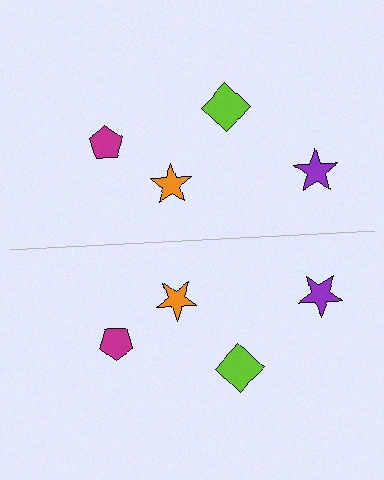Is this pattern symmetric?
Yes, this pattern has bilateral (reflection) symmetry.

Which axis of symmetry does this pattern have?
The pattern has a horizontal axis of symmetry running through the center of the image.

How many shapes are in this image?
There are 8 shapes in this image.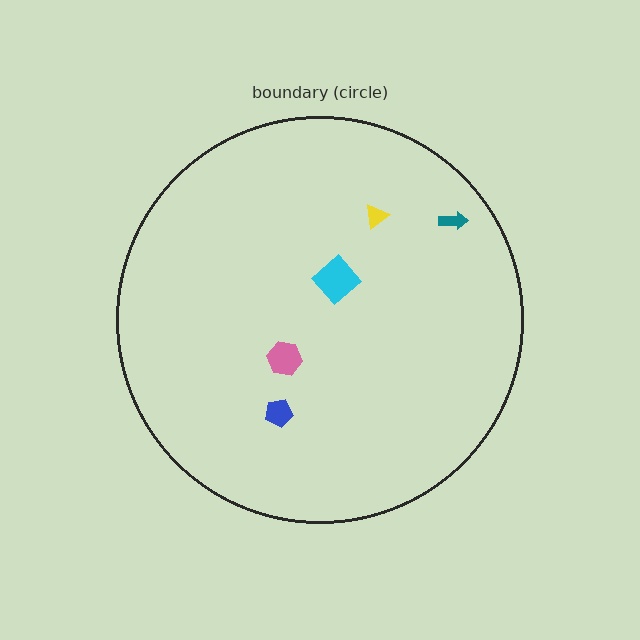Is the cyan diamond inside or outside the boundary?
Inside.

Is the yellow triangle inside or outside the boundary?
Inside.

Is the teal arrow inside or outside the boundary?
Inside.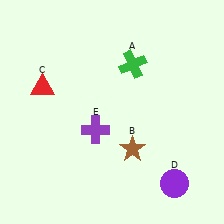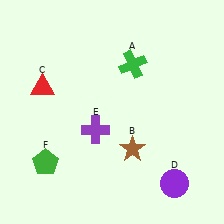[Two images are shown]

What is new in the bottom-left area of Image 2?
A green pentagon (F) was added in the bottom-left area of Image 2.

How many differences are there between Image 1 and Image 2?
There is 1 difference between the two images.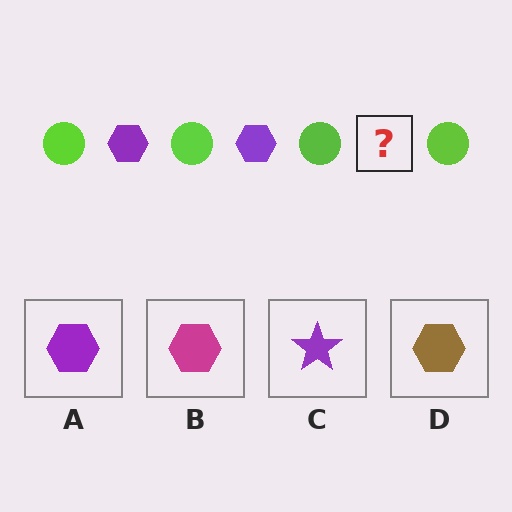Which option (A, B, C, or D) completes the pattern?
A.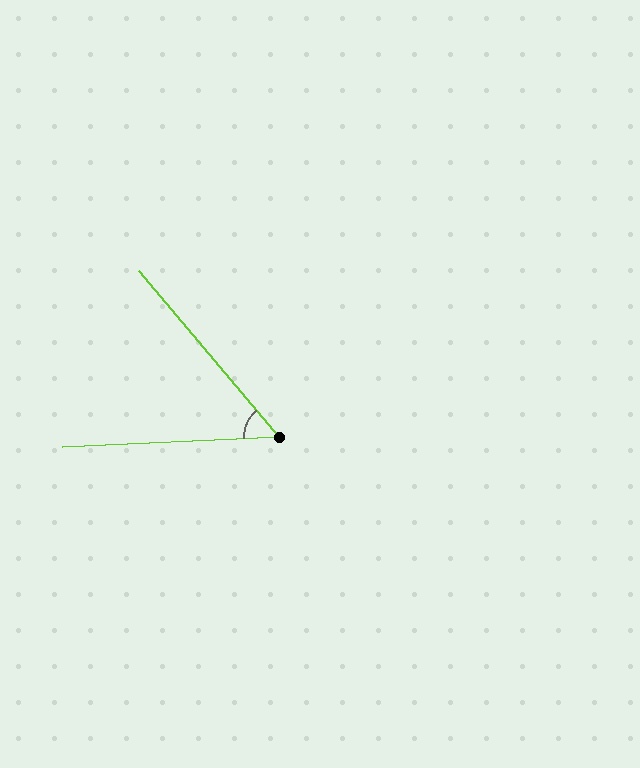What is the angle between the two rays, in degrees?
Approximately 53 degrees.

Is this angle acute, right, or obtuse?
It is acute.